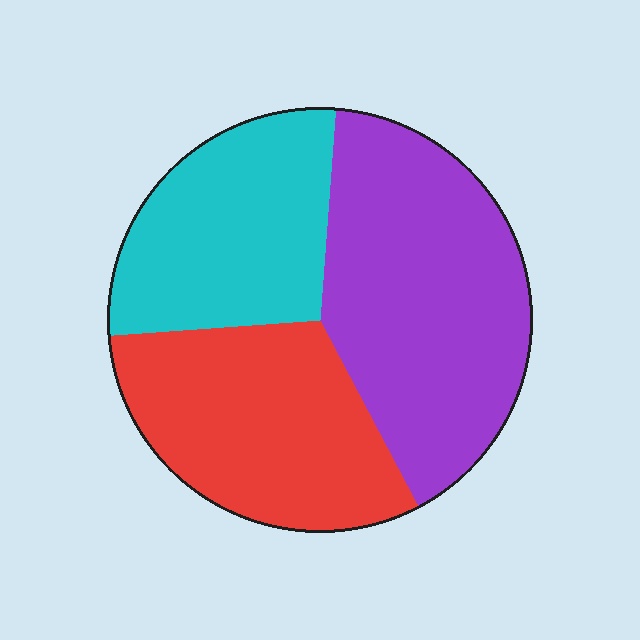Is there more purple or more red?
Purple.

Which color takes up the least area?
Cyan, at roughly 25%.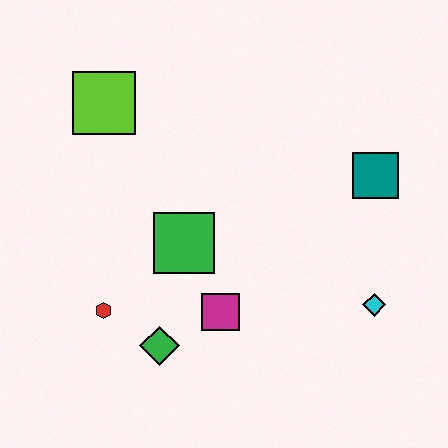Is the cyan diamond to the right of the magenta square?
Yes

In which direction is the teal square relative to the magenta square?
The teal square is to the right of the magenta square.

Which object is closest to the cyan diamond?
The teal square is closest to the cyan diamond.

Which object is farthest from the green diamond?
The teal square is farthest from the green diamond.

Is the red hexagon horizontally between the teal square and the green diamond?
No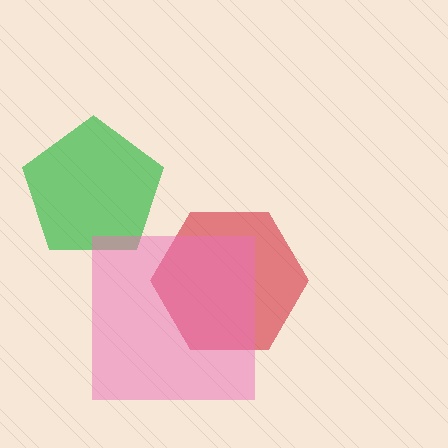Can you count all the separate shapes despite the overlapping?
Yes, there are 3 separate shapes.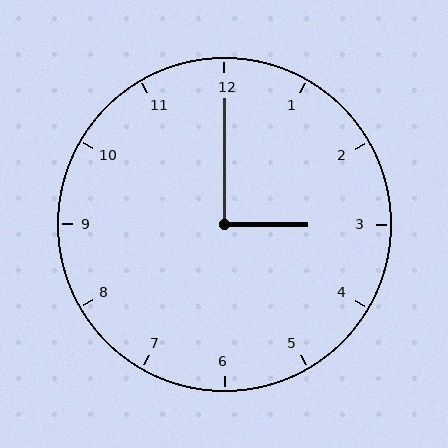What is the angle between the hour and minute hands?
Approximately 90 degrees.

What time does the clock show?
3:00.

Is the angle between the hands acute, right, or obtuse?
It is right.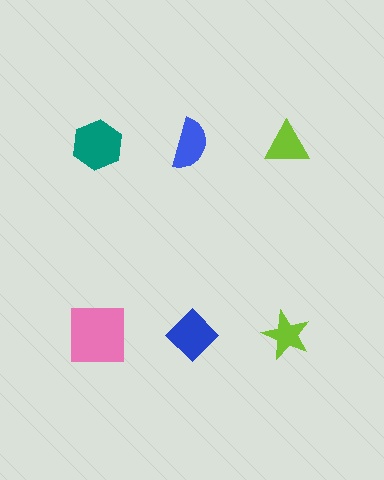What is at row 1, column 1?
A teal hexagon.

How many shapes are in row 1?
3 shapes.